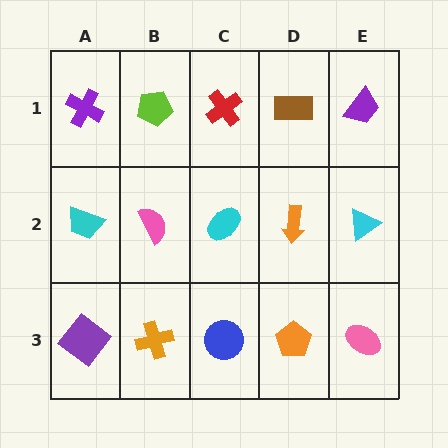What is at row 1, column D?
A brown rectangle.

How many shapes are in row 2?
5 shapes.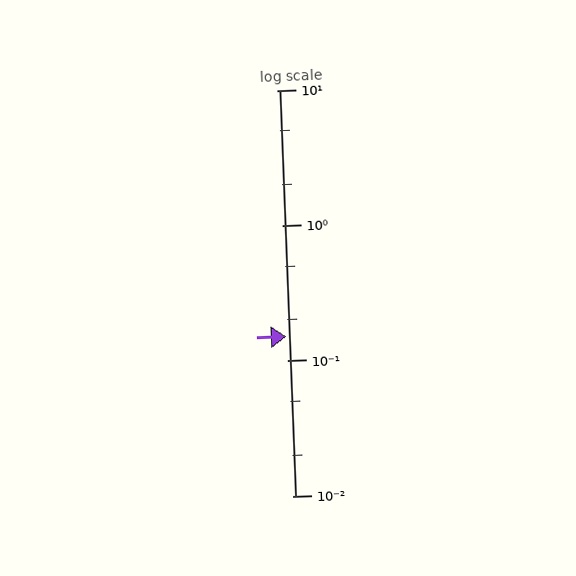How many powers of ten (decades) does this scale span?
The scale spans 3 decades, from 0.01 to 10.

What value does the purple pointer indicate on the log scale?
The pointer indicates approximately 0.15.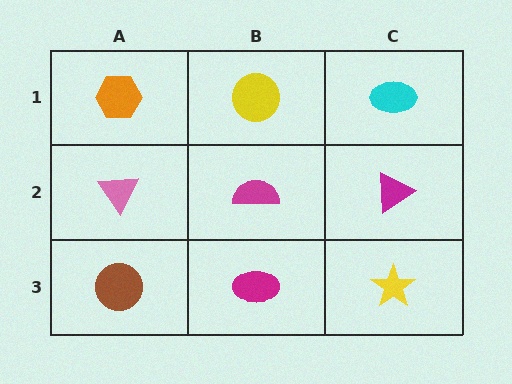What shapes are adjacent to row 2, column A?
An orange hexagon (row 1, column A), a brown circle (row 3, column A), a magenta semicircle (row 2, column B).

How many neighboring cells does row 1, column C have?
2.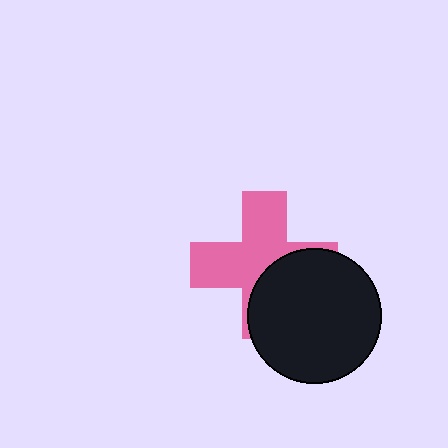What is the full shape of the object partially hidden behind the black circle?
The partially hidden object is a pink cross.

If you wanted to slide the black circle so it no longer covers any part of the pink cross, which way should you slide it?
Slide it toward the lower-right — that is the most direct way to separate the two shapes.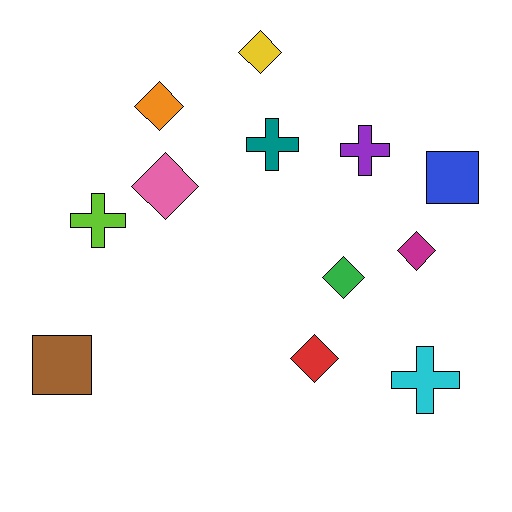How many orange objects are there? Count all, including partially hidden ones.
There is 1 orange object.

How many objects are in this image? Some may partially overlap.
There are 12 objects.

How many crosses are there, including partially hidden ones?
There are 4 crosses.